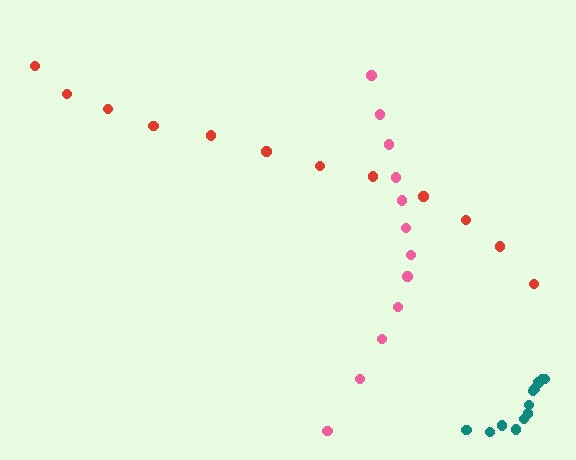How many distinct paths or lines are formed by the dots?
There are 3 distinct paths.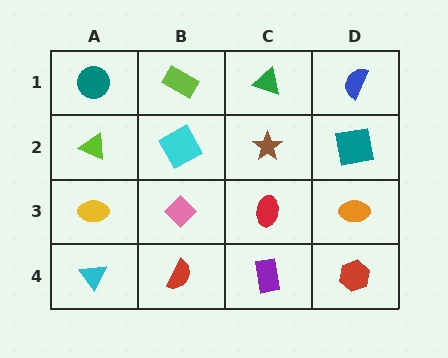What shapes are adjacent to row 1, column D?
A teal square (row 2, column D), a green triangle (row 1, column C).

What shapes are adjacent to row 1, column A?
A lime triangle (row 2, column A), a lime rectangle (row 1, column B).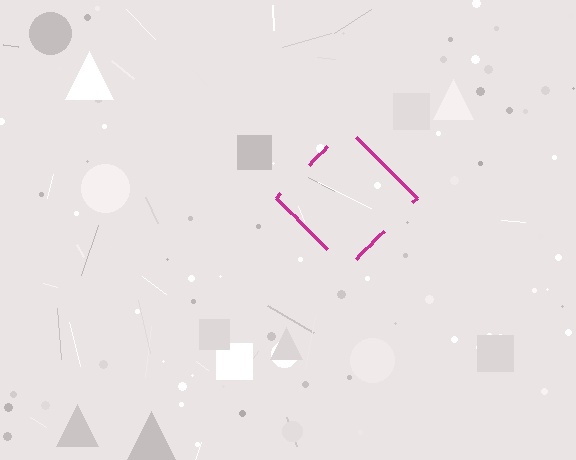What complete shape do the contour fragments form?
The contour fragments form a diamond.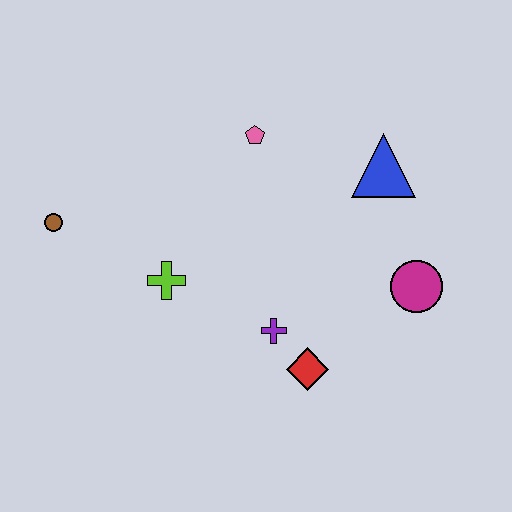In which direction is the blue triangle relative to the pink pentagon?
The blue triangle is to the right of the pink pentagon.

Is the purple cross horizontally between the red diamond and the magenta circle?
No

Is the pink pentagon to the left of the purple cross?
Yes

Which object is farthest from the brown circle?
The magenta circle is farthest from the brown circle.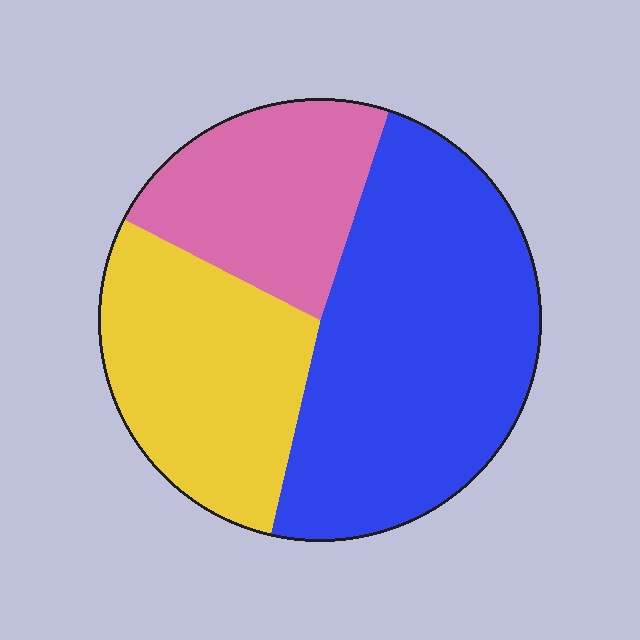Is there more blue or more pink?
Blue.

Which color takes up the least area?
Pink, at roughly 25%.